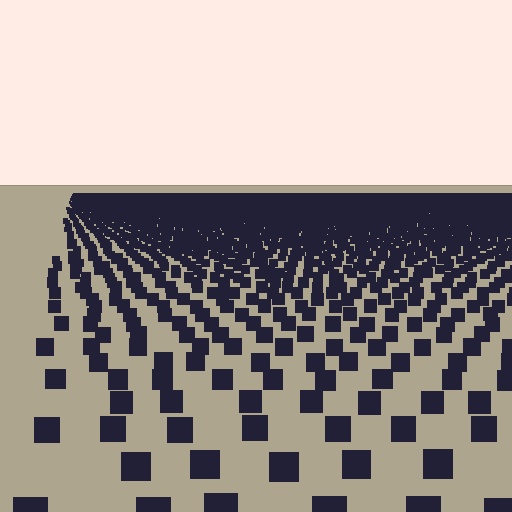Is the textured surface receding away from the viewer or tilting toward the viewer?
The surface is receding away from the viewer. Texture elements get smaller and denser toward the top.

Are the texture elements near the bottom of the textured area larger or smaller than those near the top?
Larger. Near the bottom, elements are closer to the viewer and appear at a bigger on-screen size.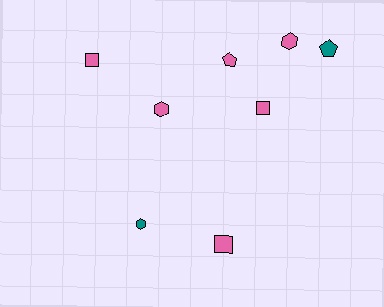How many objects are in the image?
There are 8 objects.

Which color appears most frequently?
Pink, with 6 objects.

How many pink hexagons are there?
There are 2 pink hexagons.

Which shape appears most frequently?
Square, with 3 objects.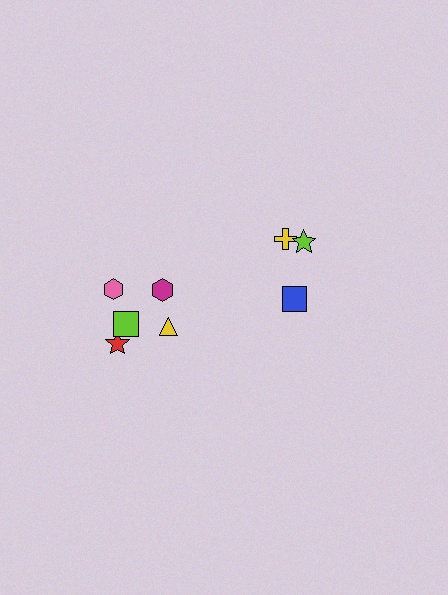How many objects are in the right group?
There are 3 objects.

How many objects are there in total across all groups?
There are 8 objects.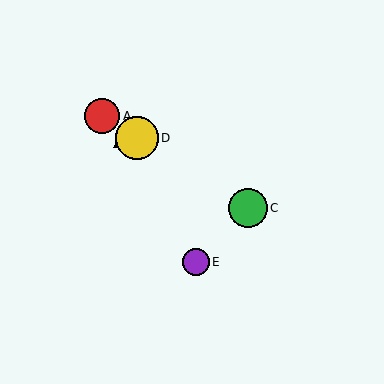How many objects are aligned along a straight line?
4 objects (A, B, C, D) are aligned along a straight line.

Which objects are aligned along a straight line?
Objects A, B, C, D are aligned along a straight line.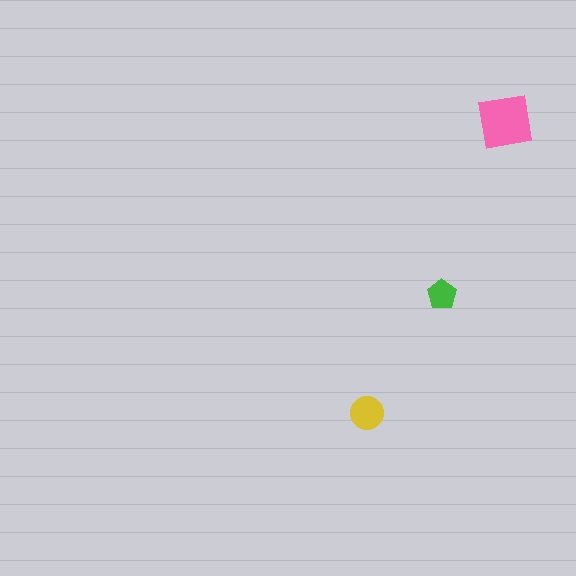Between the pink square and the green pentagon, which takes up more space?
The pink square.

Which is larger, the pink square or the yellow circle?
The pink square.